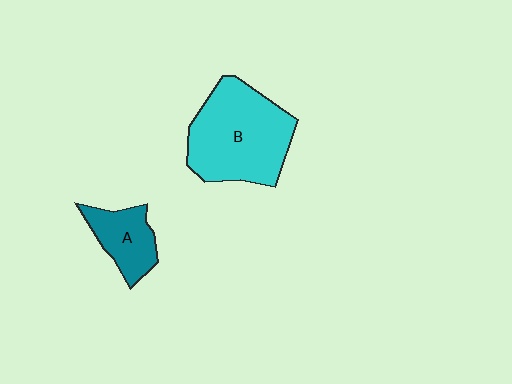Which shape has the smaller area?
Shape A (teal).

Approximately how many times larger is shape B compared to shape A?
Approximately 2.3 times.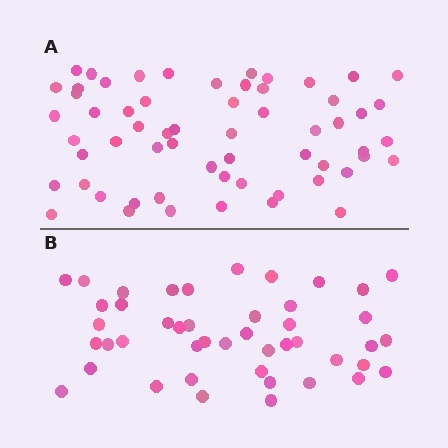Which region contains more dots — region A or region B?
Region A (the top region) has more dots.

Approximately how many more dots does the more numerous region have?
Region A has approximately 15 more dots than region B.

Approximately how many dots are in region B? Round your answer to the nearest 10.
About 40 dots. (The exact count is 45, which rounds to 40.)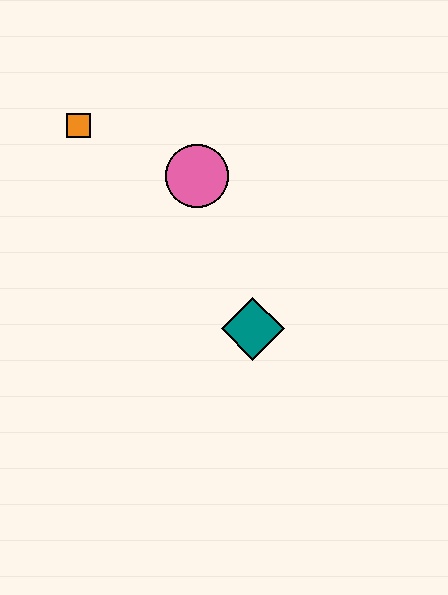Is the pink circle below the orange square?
Yes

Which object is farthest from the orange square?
The teal diamond is farthest from the orange square.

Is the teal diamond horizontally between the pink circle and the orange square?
No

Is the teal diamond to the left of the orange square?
No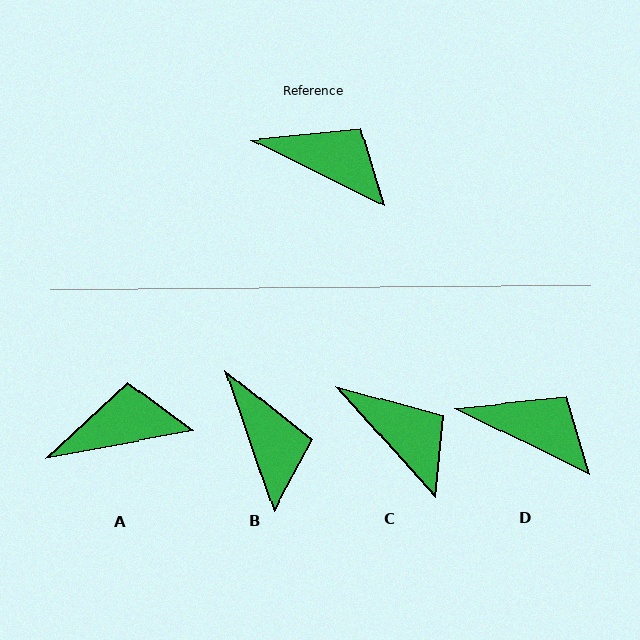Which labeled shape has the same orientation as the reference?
D.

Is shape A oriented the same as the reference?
No, it is off by about 37 degrees.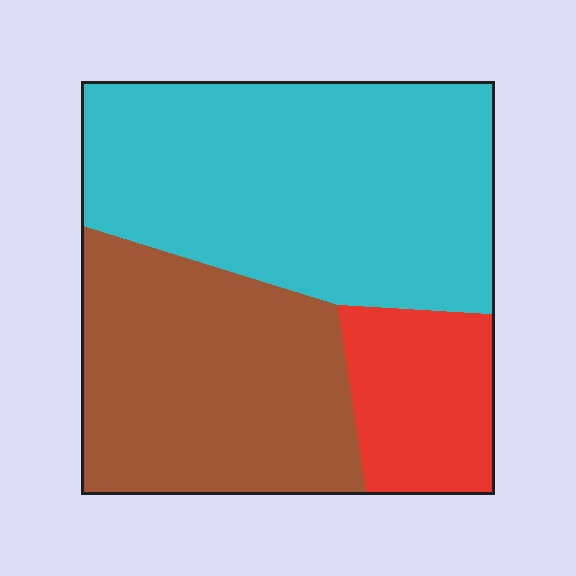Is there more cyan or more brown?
Cyan.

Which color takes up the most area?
Cyan, at roughly 50%.